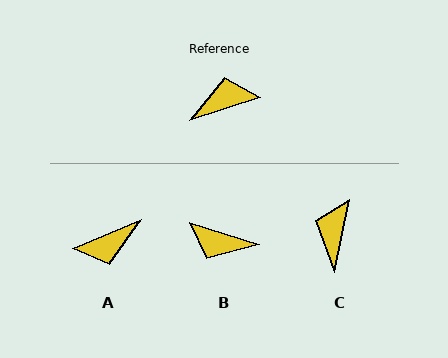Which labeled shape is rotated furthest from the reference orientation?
A, about 175 degrees away.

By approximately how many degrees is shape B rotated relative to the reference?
Approximately 145 degrees counter-clockwise.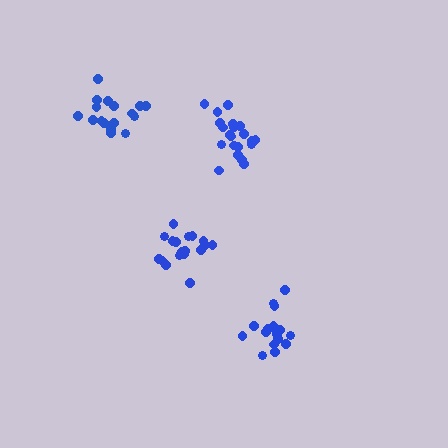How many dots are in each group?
Group 1: 17 dots, Group 2: 21 dots, Group 3: 18 dots, Group 4: 18 dots (74 total).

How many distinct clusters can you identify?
There are 4 distinct clusters.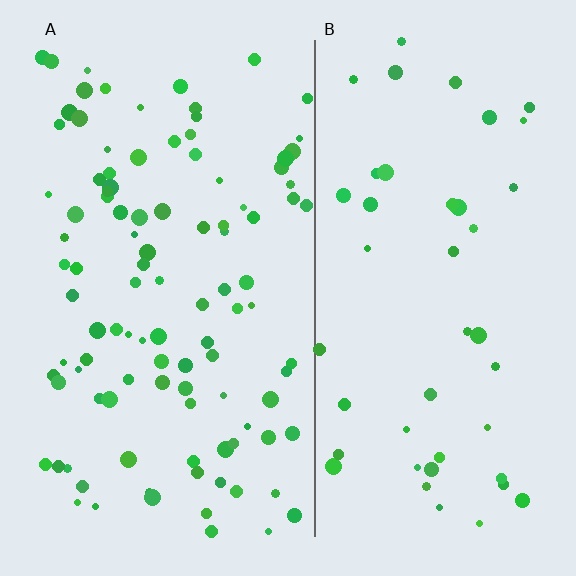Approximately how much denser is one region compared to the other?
Approximately 2.3× — region A over region B.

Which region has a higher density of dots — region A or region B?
A (the left).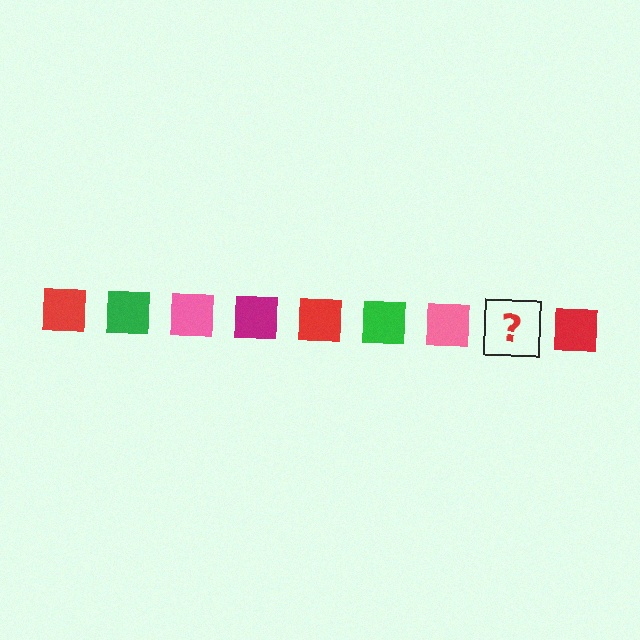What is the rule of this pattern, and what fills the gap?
The rule is that the pattern cycles through red, green, pink, magenta squares. The gap should be filled with a magenta square.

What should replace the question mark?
The question mark should be replaced with a magenta square.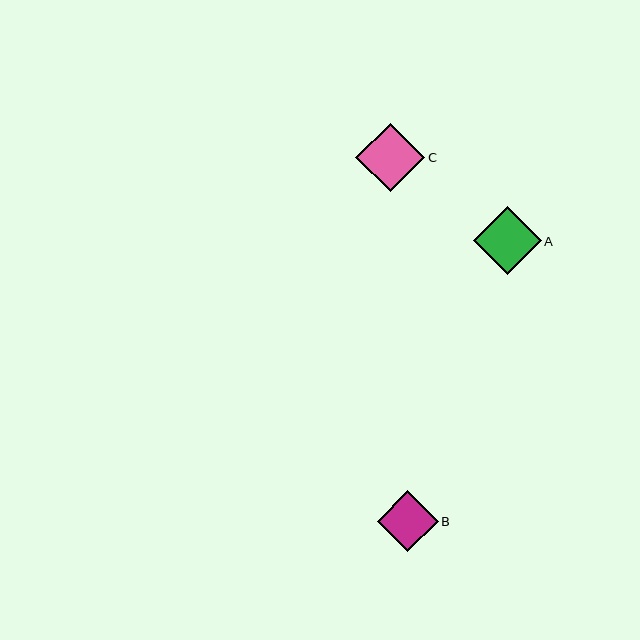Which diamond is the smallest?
Diamond B is the smallest with a size of approximately 61 pixels.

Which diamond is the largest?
Diamond C is the largest with a size of approximately 69 pixels.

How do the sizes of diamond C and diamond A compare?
Diamond C and diamond A are approximately the same size.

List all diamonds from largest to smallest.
From largest to smallest: C, A, B.